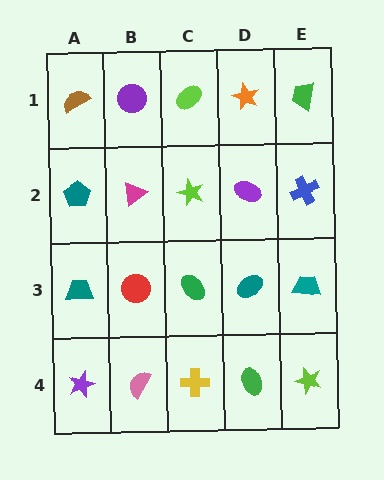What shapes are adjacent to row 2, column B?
A purple circle (row 1, column B), a red circle (row 3, column B), a teal pentagon (row 2, column A), a lime star (row 2, column C).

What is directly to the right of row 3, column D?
A teal trapezoid.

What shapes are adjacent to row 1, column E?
A blue cross (row 2, column E), an orange star (row 1, column D).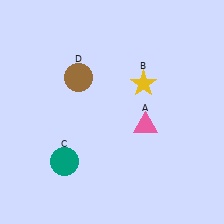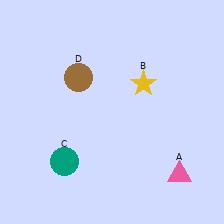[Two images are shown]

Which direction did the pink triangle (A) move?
The pink triangle (A) moved down.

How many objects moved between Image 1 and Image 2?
1 object moved between the two images.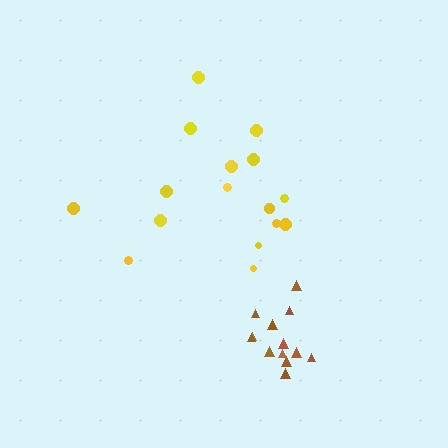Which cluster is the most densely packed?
Brown.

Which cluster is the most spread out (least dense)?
Yellow.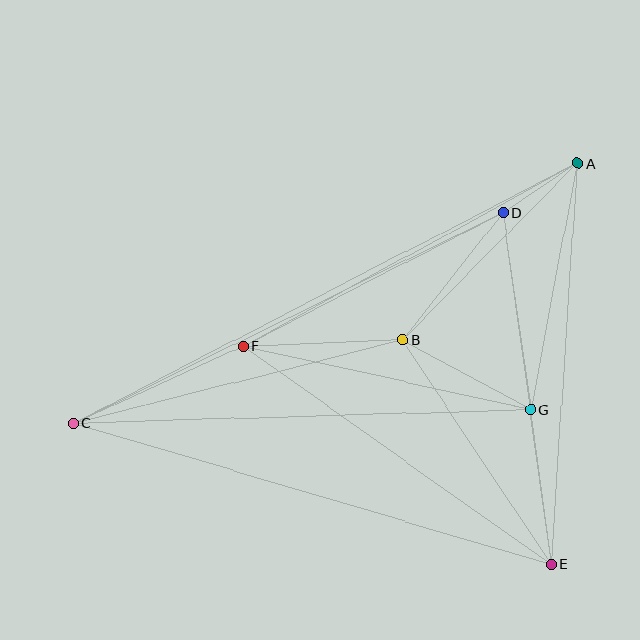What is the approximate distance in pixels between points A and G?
The distance between A and G is approximately 251 pixels.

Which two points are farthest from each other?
Points A and C are farthest from each other.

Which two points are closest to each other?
Points A and D are closest to each other.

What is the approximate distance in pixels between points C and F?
The distance between C and F is approximately 186 pixels.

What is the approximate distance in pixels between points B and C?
The distance between B and C is approximately 339 pixels.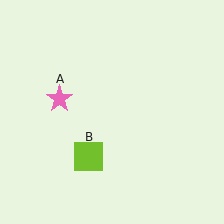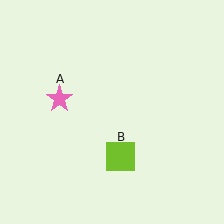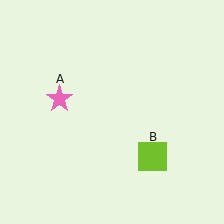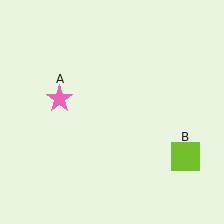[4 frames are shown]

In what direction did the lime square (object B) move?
The lime square (object B) moved right.